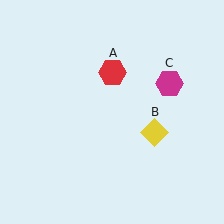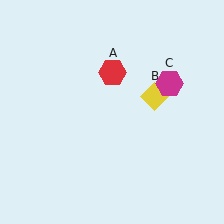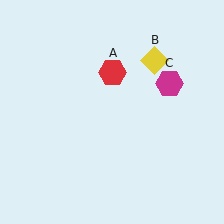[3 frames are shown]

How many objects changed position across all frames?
1 object changed position: yellow diamond (object B).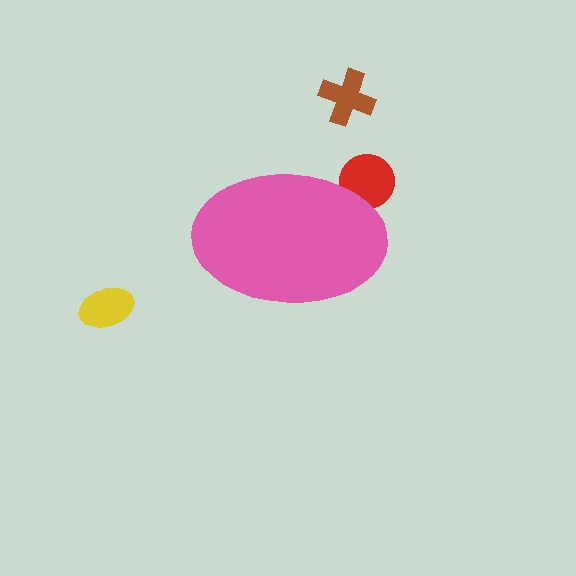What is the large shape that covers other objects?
A pink ellipse.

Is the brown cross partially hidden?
No, the brown cross is fully visible.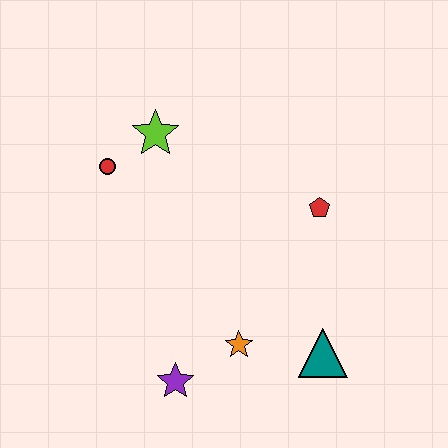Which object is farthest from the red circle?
The teal triangle is farthest from the red circle.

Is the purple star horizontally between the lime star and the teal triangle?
Yes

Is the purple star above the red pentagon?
No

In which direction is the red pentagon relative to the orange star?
The red pentagon is above the orange star.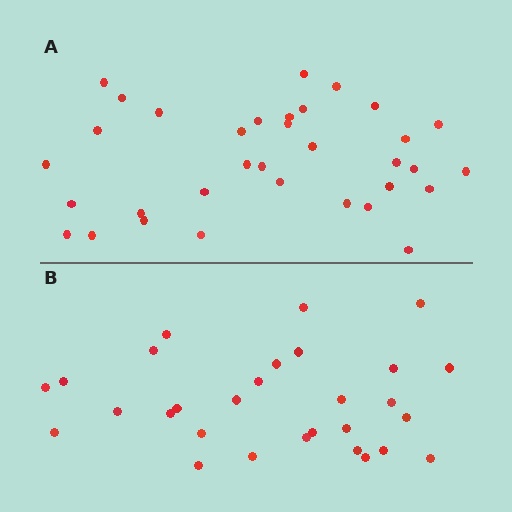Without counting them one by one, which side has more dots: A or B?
Region A (the top region) has more dots.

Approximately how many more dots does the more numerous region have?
Region A has about 5 more dots than region B.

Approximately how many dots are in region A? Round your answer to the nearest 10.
About 30 dots. (The exact count is 34, which rounds to 30.)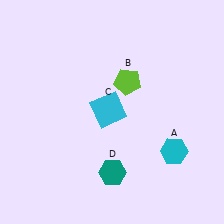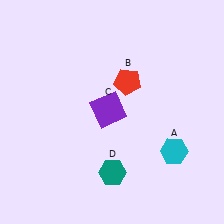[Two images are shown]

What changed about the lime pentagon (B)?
In Image 1, B is lime. In Image 2, it changed to red.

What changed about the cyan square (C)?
In Image 1, C is cyan. In Image 2, it changed to purple.